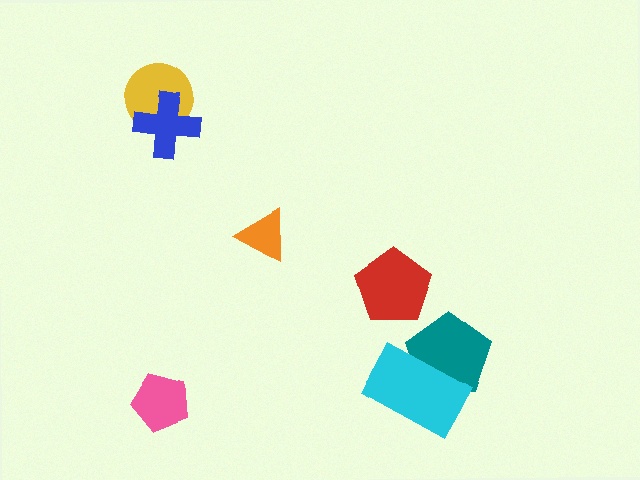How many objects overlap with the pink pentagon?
0 objects overlap with the pink pentagon.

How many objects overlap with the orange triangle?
0 objects overlap with the orange triangle.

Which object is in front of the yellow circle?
The blue cross is in front of the yellow circle.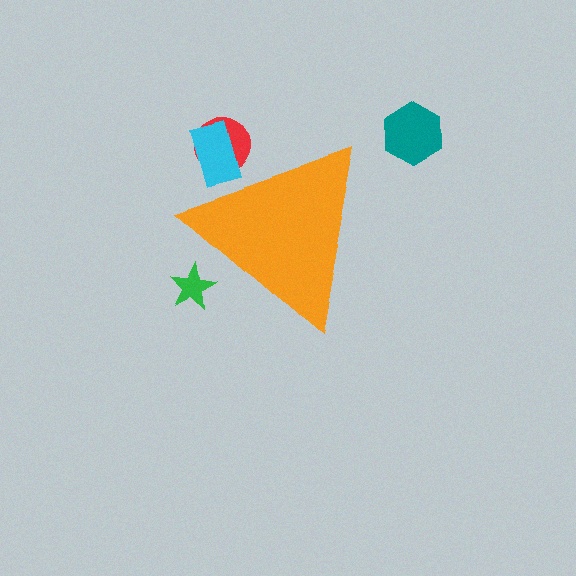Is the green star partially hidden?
Yes, the green star is partially hidden behind the orange triangle.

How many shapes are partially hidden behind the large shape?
3 shapes are partially hidden.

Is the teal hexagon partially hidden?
No, the teal hexagon is fully visible.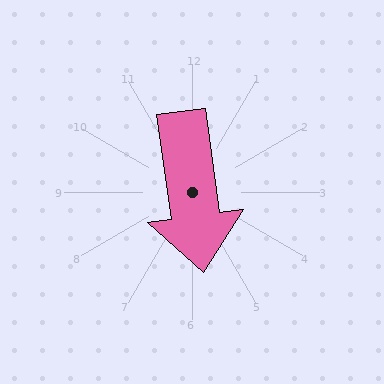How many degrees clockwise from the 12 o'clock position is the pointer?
Approximately 172 degrees.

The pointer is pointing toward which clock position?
Roughly 6 o'clock.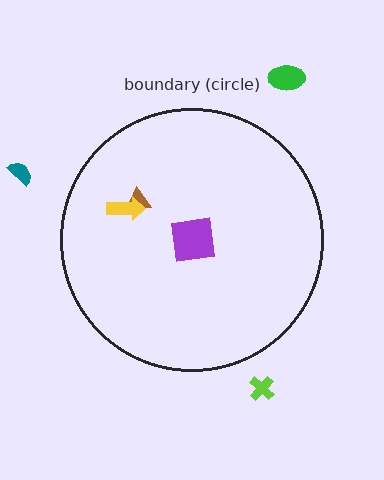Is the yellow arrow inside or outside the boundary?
Inside.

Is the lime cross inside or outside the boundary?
Outside.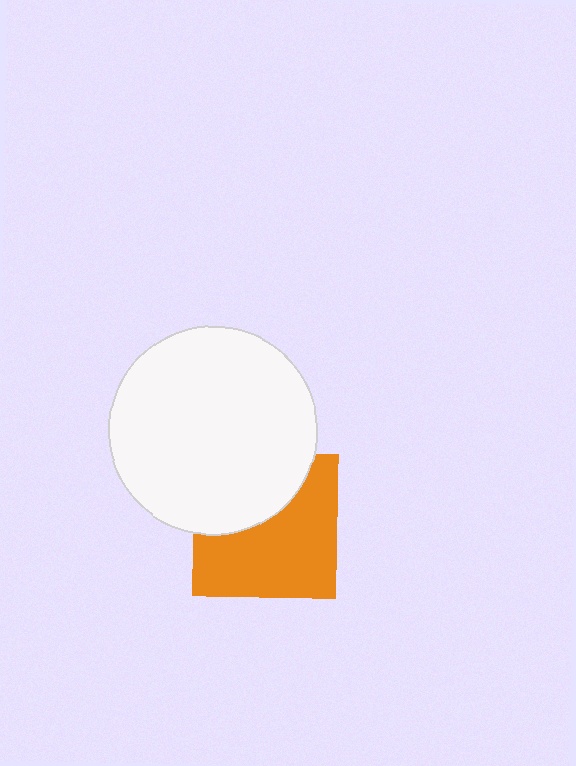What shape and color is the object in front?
The object in front is a white circle.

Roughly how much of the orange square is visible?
About half of it is visible (roughly 62%).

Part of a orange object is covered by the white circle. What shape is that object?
It is a square.